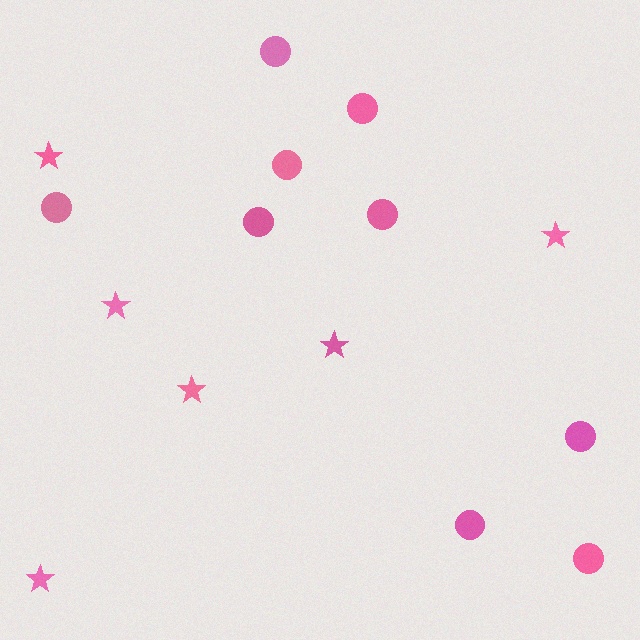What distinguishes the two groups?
There are 2 groups: one group of stars (6) and one group of circles (9).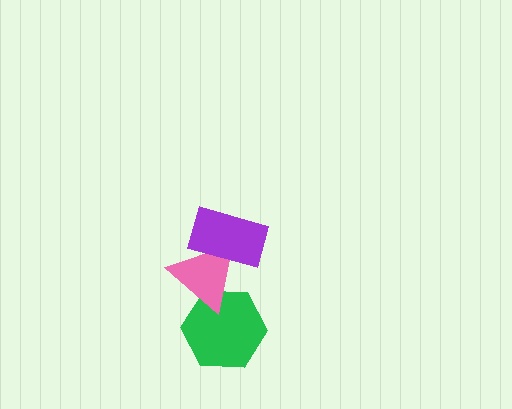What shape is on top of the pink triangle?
The purple rectangle is on top of the pink triangle.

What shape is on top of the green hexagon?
The pink triangle is on top of the green hexagon.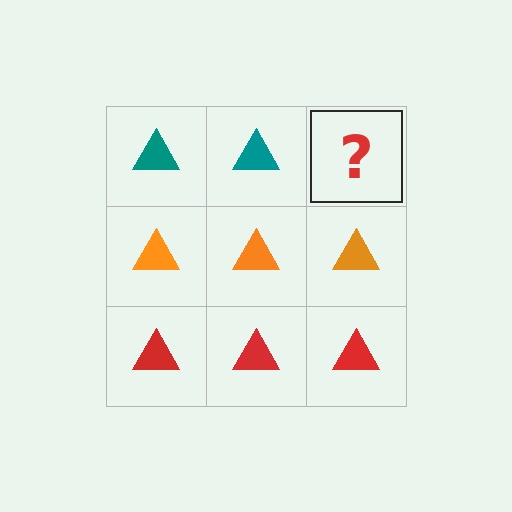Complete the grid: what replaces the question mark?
The question mark should be replaced with a teal triangle.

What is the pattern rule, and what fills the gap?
The rule is that each row has a consistent color. The gap should be filled with a teal triangle.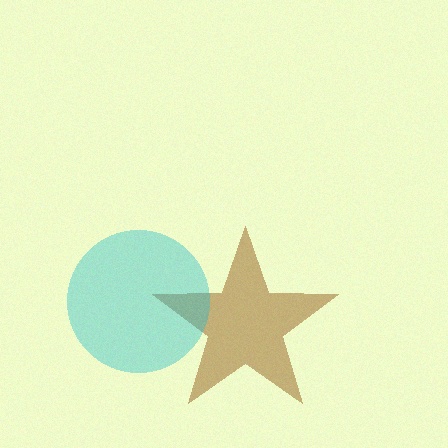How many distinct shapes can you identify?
There are 2 distinct shapes: a brown star, a cyan circle.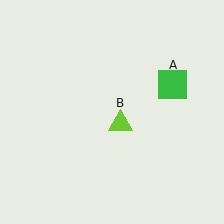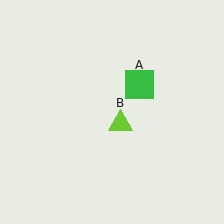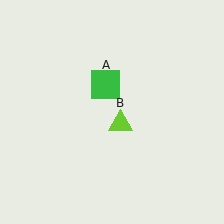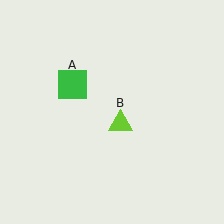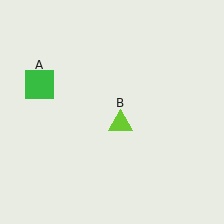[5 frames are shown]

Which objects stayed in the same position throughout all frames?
Lime triangle (object B) remained stationary.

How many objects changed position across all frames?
1 object changed position: green square (object A).